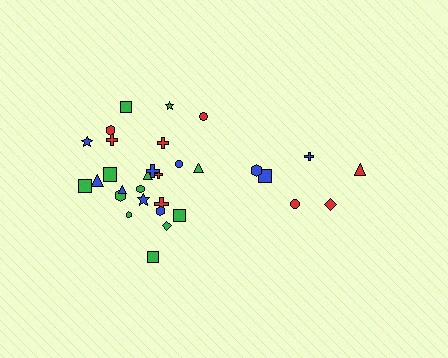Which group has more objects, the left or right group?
The left group.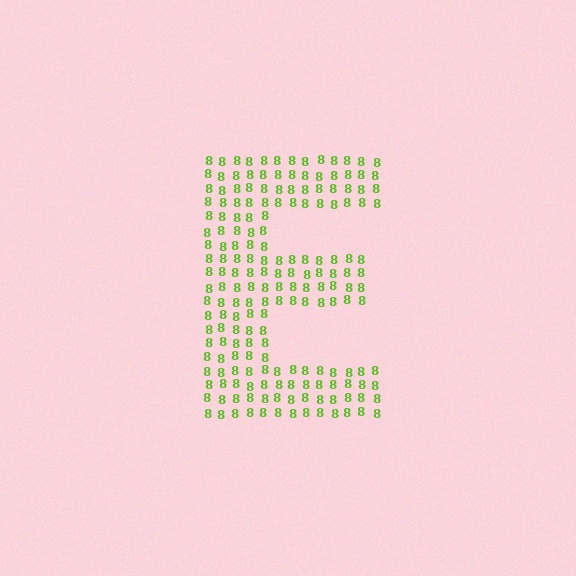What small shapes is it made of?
It is made of small digit 8's.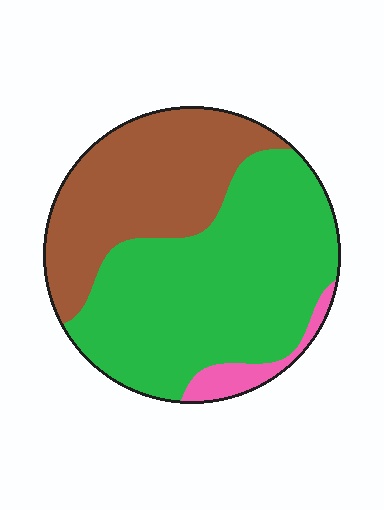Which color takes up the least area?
Pink, at roughly 5%.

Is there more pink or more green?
Green.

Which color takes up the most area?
Green, at roughly 60%.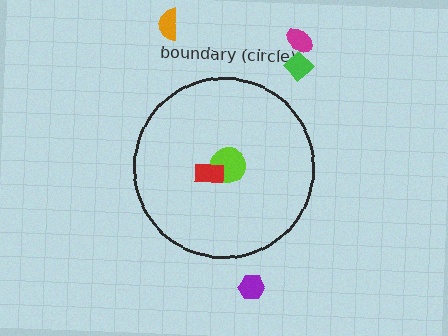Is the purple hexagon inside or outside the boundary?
Outside.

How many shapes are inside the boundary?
2 inside, 4 outside.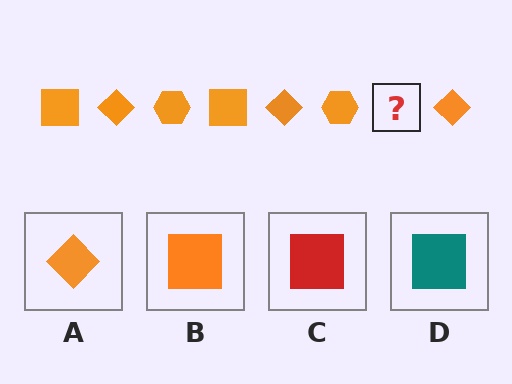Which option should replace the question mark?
Option B.